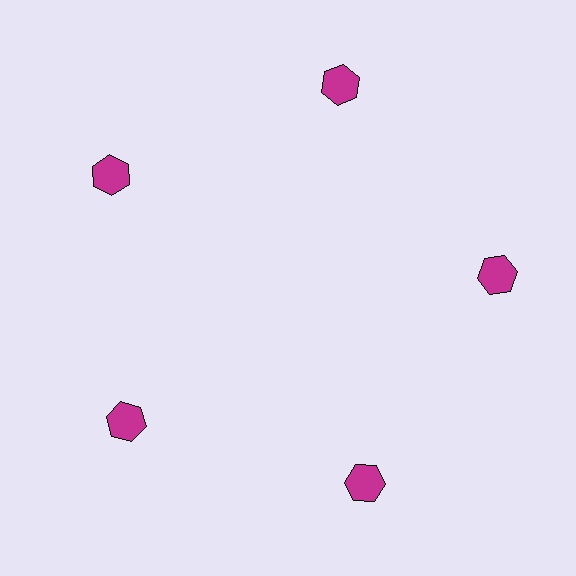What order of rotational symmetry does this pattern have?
This pattern has 5-fold rotational symmetry.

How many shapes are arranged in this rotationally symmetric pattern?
There are 5 shapes, arranged in 5 groups of 1.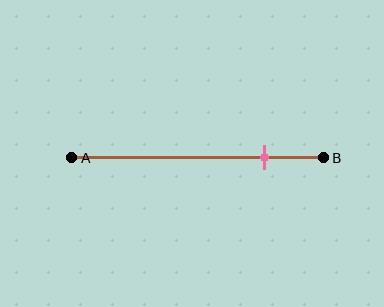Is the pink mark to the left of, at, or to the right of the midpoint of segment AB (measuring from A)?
The pink mark is to the right of the midpoint of segment AB.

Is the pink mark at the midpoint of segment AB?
No, the mark is at about 75% from A, not at the 50% midpoint.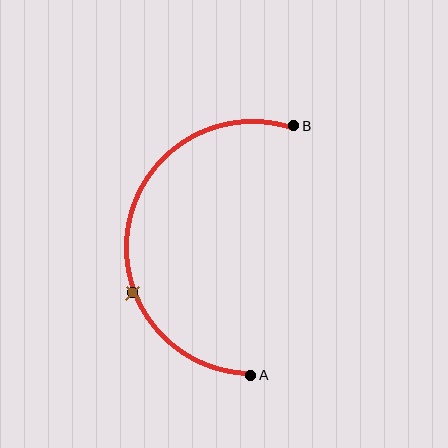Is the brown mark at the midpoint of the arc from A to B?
No. The brown mark lies on the arc but is closer to endpoint A. The arc midpoint would be at the point on the curve equidistant along the arc from both A and B.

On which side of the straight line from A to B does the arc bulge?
The arc bulges to the left of the straight line connecting A and B.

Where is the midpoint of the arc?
The arc midpoint is the point on the curve farthest from the straight line joining A and B. It sits to the left of that line.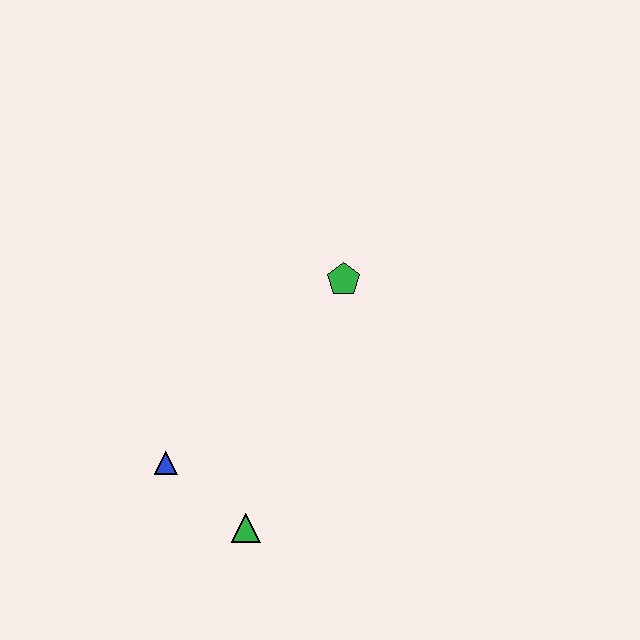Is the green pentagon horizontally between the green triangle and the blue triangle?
No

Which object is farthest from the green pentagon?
The green triangle is farthest from the green pentagon.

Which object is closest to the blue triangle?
The green triangle is closest to the blue triangle.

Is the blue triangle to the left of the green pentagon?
Yes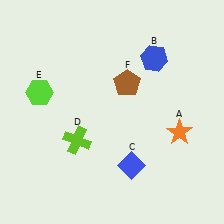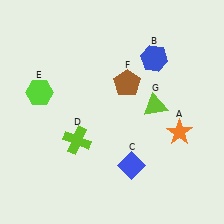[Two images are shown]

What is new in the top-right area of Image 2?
A lime triangle (G) was added in the top-right area of Image 2.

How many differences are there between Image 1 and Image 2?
There is 1 difference between the two images.